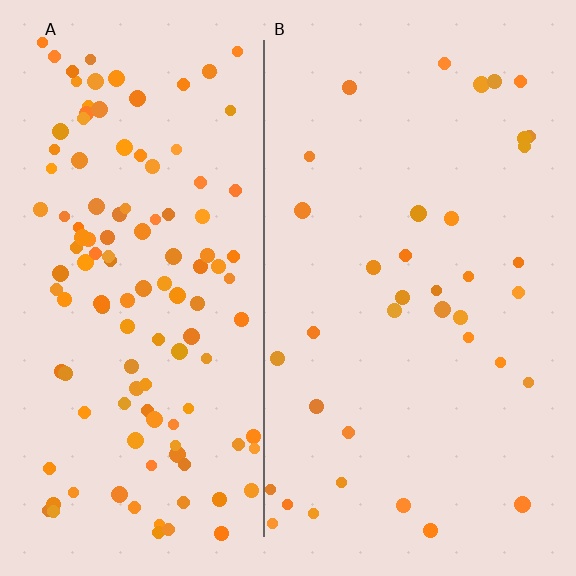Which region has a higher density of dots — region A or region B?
A (the left).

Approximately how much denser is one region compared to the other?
Approximately 3.3× — region A over region B.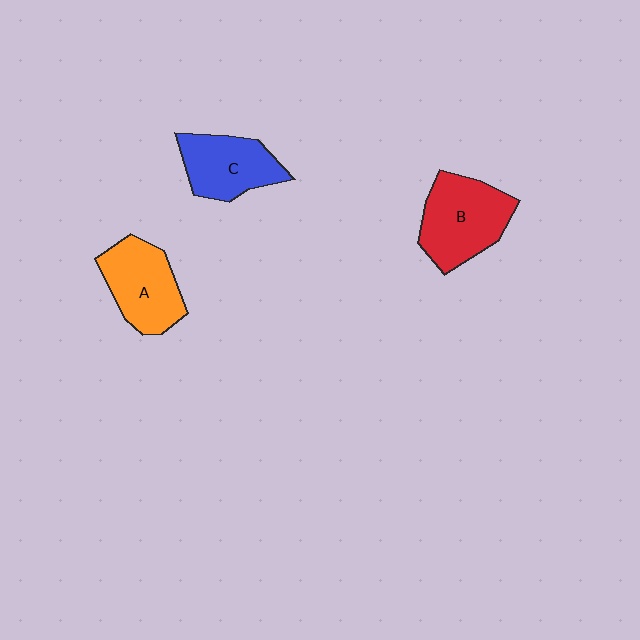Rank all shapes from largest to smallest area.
From largest to smallest: B (red), A (orange), C (blue).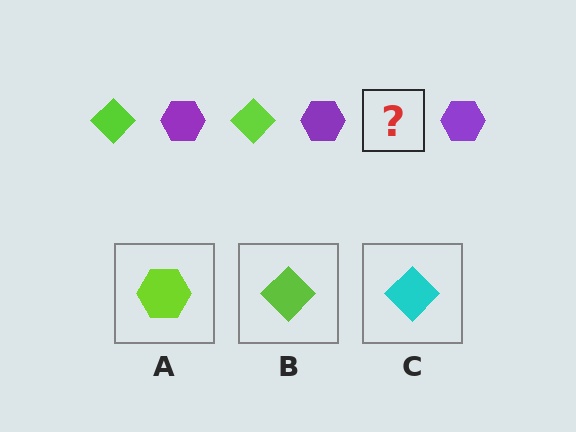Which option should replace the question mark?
Option B.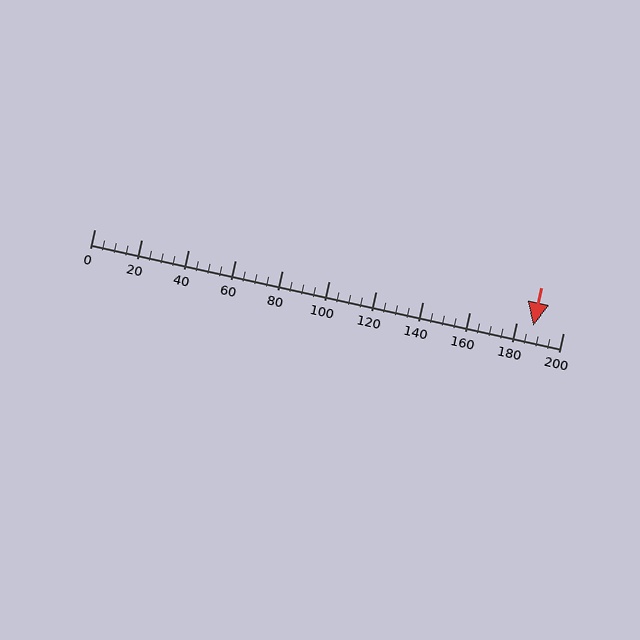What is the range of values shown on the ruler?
The ruler shows values from 0 to 200.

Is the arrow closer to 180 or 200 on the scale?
The arrow is closer to 180.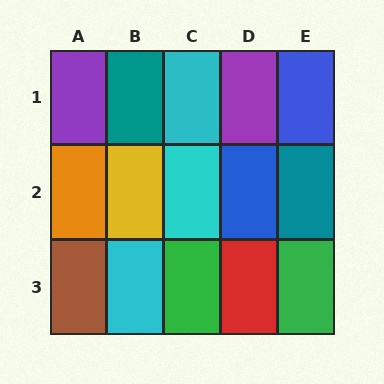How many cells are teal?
2 cells are teal.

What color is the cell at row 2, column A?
Orange.